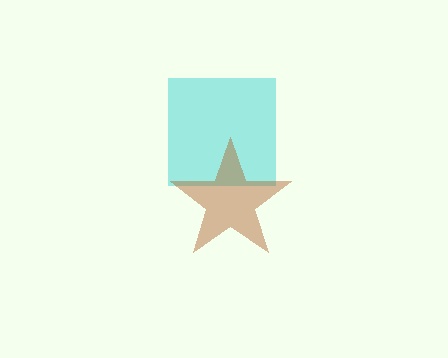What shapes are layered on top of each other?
The layered shapes are: a cyan square, a brown star.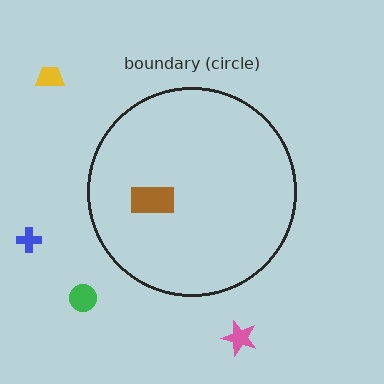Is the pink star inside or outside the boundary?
Outside.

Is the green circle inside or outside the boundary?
Outside.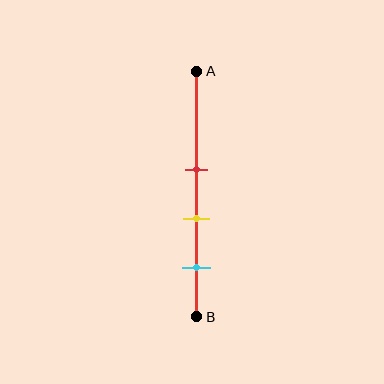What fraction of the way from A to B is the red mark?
The red mark is approximately 40% (0.4) of the way from A to B.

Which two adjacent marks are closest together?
The red and yellow marks are the closest adjacent pair.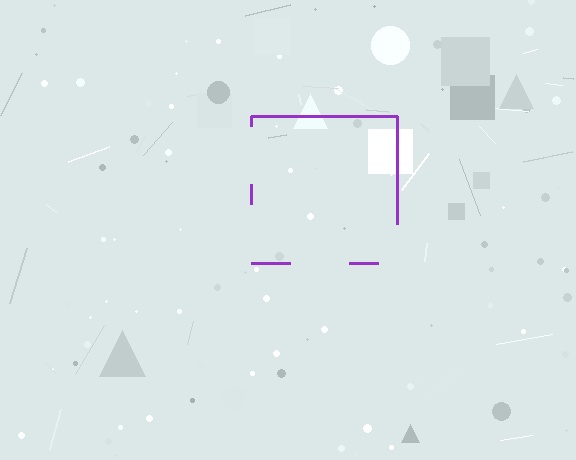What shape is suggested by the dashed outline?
The dashed outline suggests a square.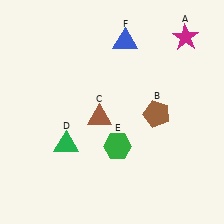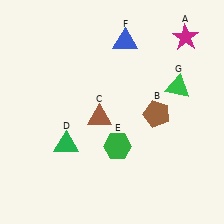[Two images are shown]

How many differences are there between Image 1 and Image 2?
There is 1 difference between the two images.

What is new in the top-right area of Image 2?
A green triangle (G) was added in the top-right area of Image 2.